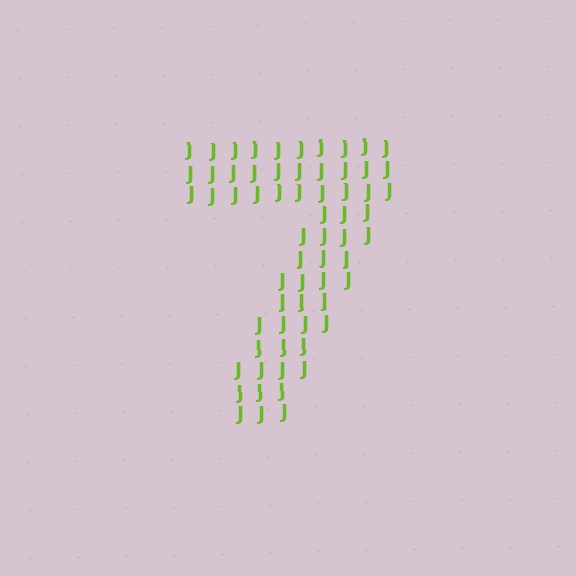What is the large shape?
The large shape is the digit 7.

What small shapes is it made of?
It is made of small letter J's.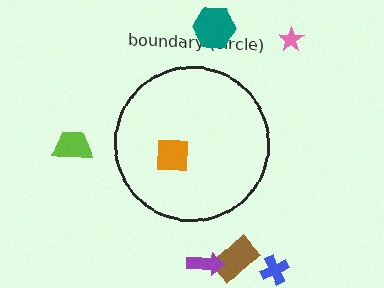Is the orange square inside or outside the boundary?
Inside.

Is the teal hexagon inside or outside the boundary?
Outside.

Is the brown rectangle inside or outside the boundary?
Outside.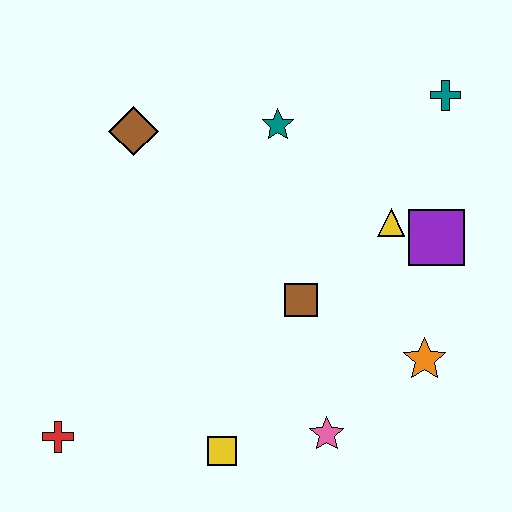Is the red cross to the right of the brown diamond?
No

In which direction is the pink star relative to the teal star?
The pink star is below the teal star.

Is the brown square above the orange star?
Yes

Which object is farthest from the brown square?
The red cross is farthest from the brown square.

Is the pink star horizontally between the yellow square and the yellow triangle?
Yes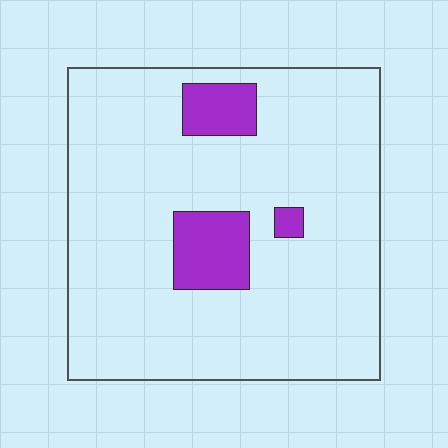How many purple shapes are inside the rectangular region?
3.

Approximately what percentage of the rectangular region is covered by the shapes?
Approximately 10%.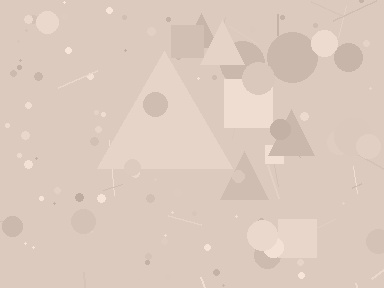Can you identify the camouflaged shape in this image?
The camouflaged shape is a triangle.